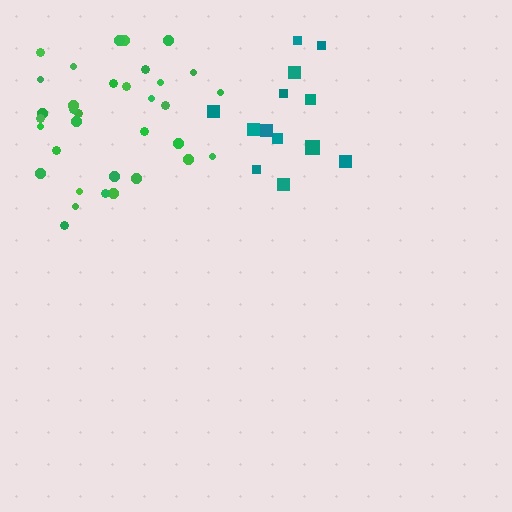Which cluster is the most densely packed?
Green.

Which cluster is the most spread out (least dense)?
Teal.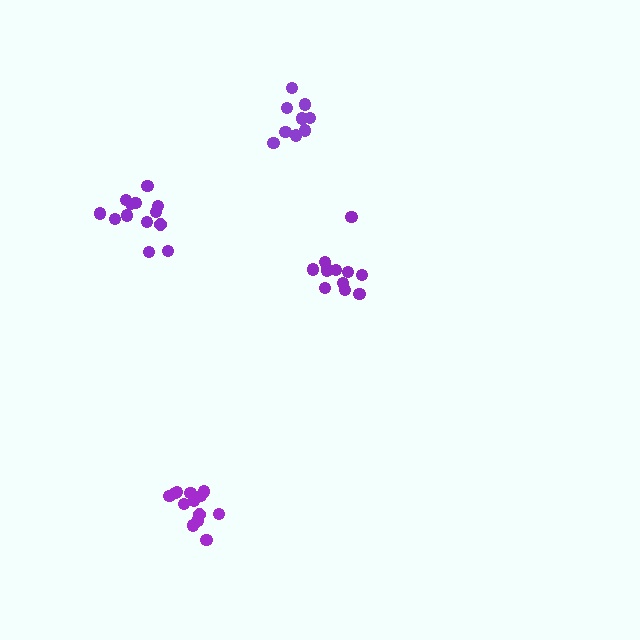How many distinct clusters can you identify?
There are 4 distinct clusters.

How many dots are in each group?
Group 1: 13 dots, Group 2: 12 dots, Group 3: 9 dots, Group 4: 13 dots (47 total).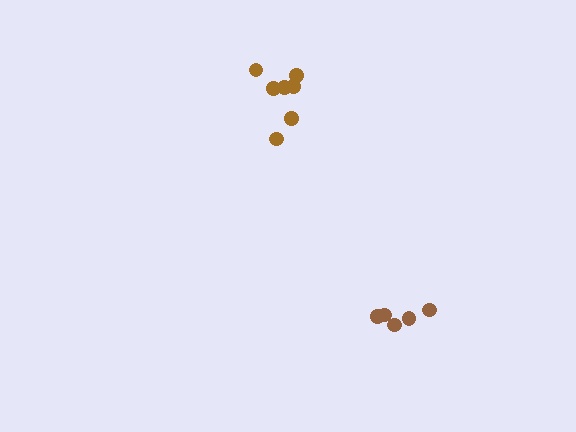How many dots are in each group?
Group 1: 5 dots, Group 2: 7 dots (12 total).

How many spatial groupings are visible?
There are 2 spatial groupings.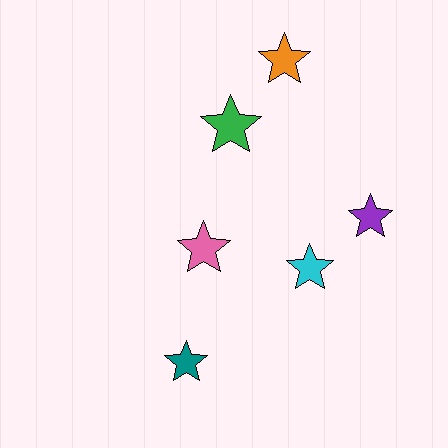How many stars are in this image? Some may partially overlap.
There are 6 stars.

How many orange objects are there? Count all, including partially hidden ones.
There is 1 orange object.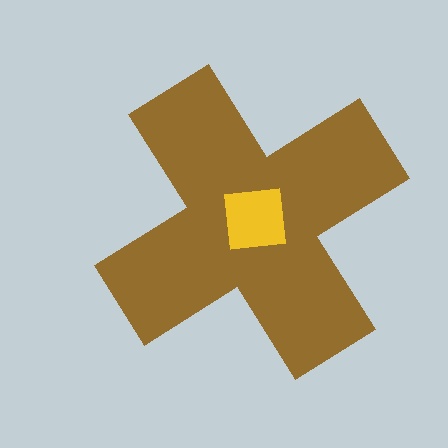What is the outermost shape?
The brown cross.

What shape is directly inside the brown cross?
The yellow square.